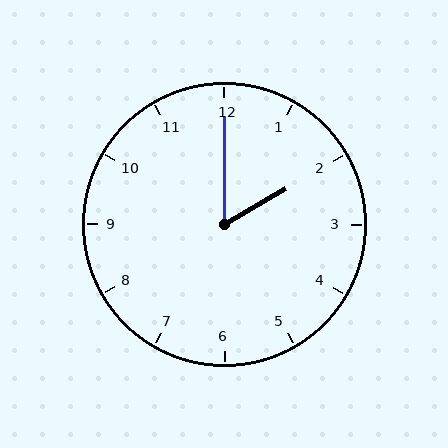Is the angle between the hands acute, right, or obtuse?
It is acute.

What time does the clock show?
2:00.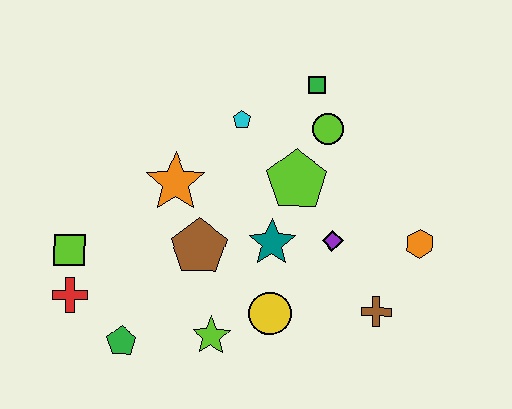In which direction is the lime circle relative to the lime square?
The lime circle is to the right of the lime square.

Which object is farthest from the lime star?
The green square is farthest from the lime star.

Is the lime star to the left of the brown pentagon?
No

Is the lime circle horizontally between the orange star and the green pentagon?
No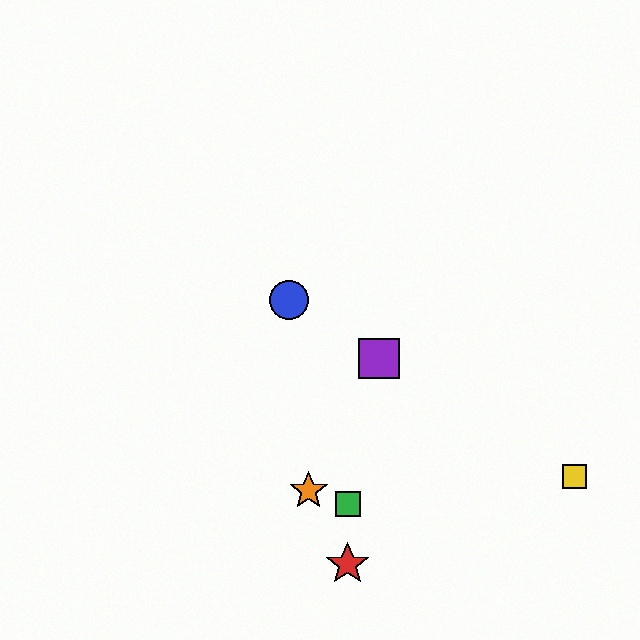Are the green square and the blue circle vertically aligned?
No, the green square is at x≈348 and the blue circle is at x≈289.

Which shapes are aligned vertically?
The red star, the green square are aligned vertically.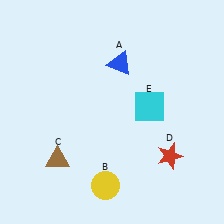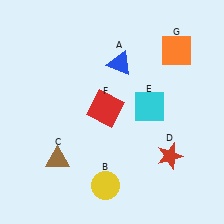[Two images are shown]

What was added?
A red square (F), an orange square (G) were added in Image 2.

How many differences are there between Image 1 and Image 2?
There are 2 differences between the two images.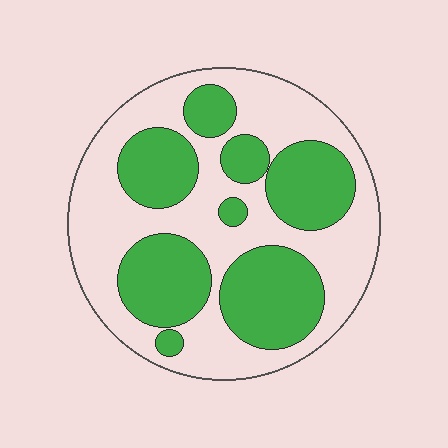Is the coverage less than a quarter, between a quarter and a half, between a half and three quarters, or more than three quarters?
Between a quarter and a half.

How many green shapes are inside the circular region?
8.